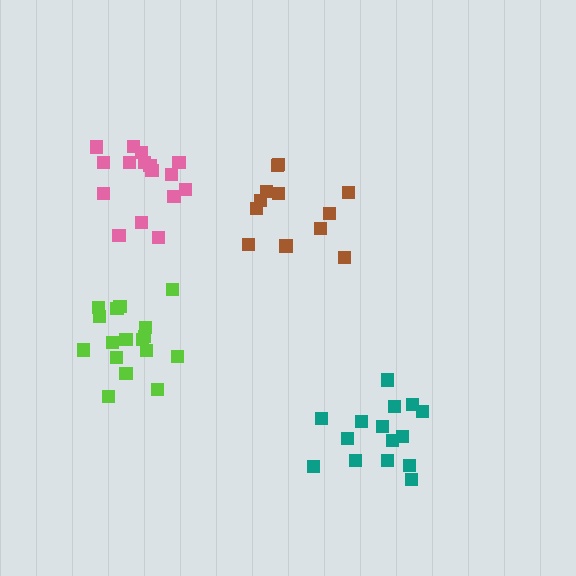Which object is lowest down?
The teal cluster is bottommost.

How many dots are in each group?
Group 1: 17 dots, Group 2: 15 dots, Group 3: 12 dots, Group 4: 16 dots (60 total).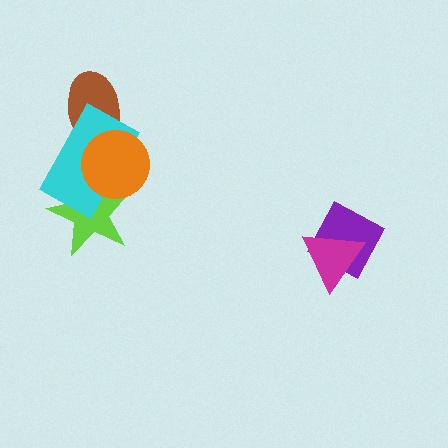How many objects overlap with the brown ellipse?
2 objects overlap with the brown ellipse.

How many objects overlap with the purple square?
1 object overlaps with the purple square.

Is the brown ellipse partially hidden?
Yes, it is partially covered by another shape.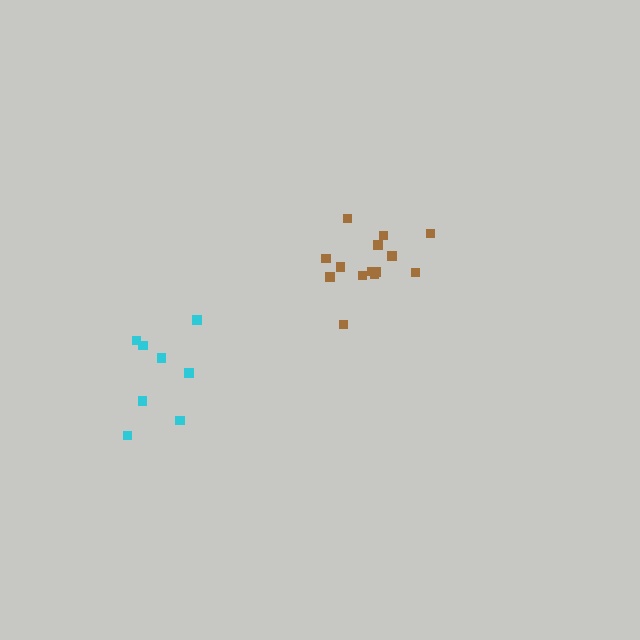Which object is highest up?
The brown cluster is topmost.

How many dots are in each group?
Group 1: 8 dots, Group 2: 14 dots (22 total).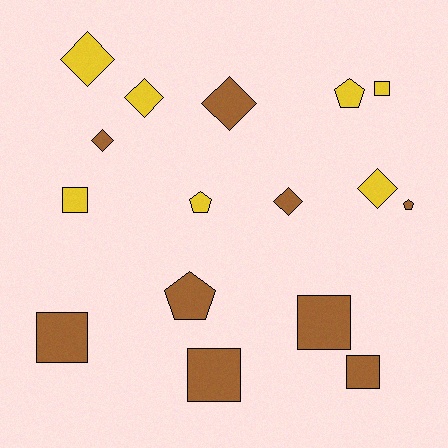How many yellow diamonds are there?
There are 3 yellow diamonds.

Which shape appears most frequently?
Square, with 6 objects.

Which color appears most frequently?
Brown, with 9 objects.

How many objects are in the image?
There are 16 objects.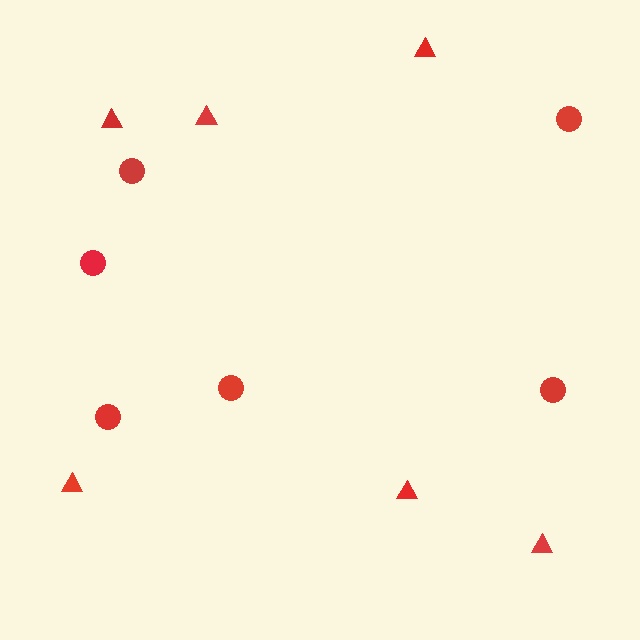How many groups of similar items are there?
There are 2 groups: one group of circles (6) and one group of triangles (6).